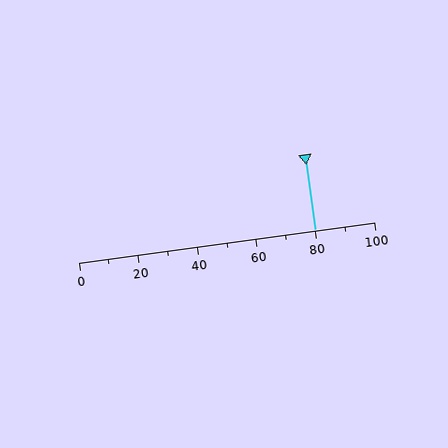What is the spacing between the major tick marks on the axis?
The major ticks are spaced 20 apart.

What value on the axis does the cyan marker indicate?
The marker indicates approximately 80.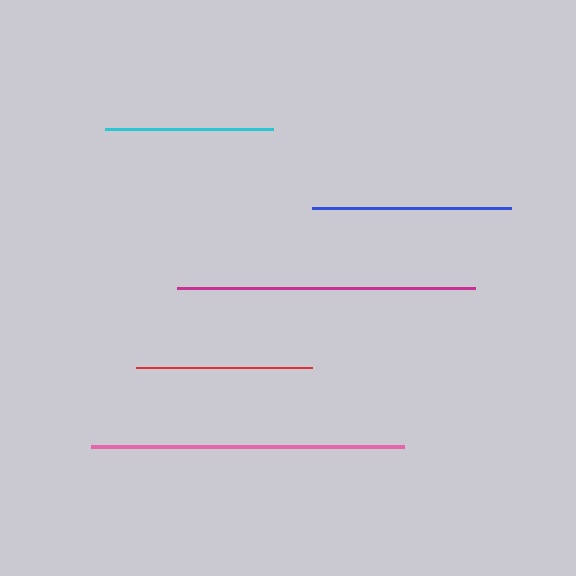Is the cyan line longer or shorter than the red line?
The red line is longer than the cyan line.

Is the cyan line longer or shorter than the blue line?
The blue line is longer than the cyan line.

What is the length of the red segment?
The red segment is approximately 177 pixels long.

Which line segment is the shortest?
The cyan line is the shortest at approximately 168 pixels.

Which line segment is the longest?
The pink line is the longest at approximately 313 pixels.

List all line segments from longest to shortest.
From longest to shortest: pink, magenta, blue, red, cyan.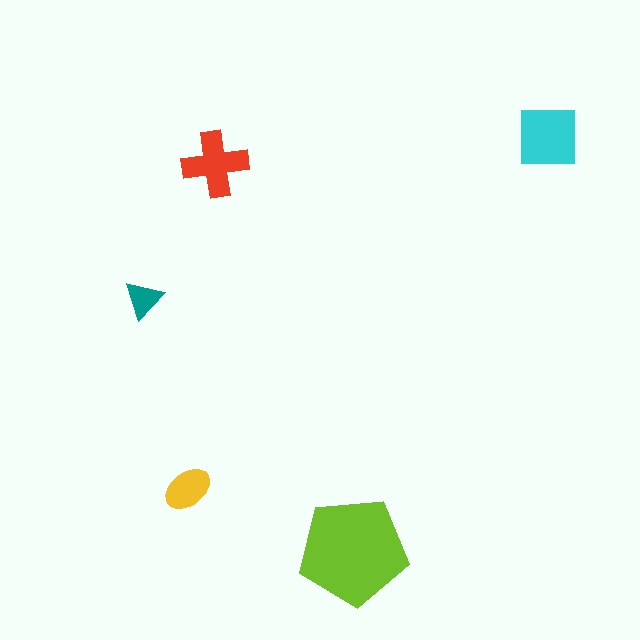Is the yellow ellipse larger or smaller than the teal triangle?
Larger.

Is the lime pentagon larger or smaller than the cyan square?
Larger.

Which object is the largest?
The lime pentagon.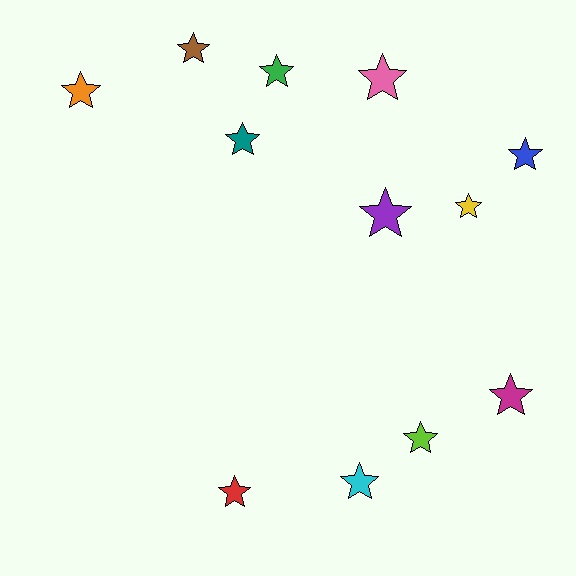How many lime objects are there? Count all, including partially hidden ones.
There is 1 lime object.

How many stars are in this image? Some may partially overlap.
There are 12 stars.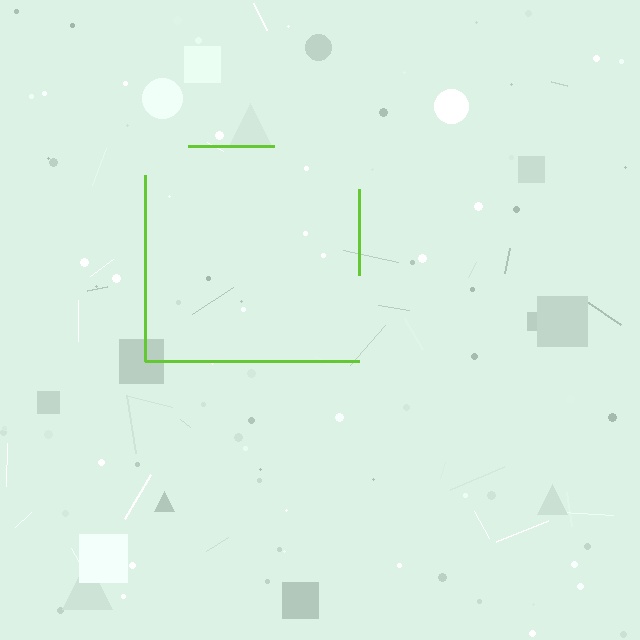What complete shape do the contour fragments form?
The contour fragments form a square.